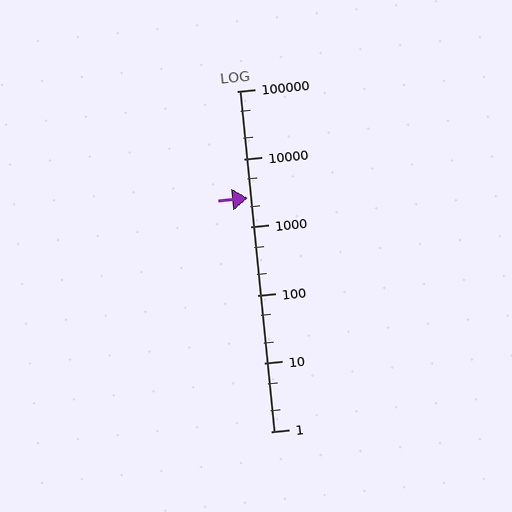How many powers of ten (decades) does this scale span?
The scale spans 5 decades, from 1 to 100000.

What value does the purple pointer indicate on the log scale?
The pointer indicates approximately 2700.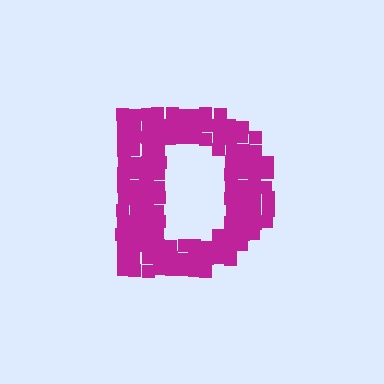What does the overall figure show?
The overall figure shows the letter D.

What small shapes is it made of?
It is made of small squares.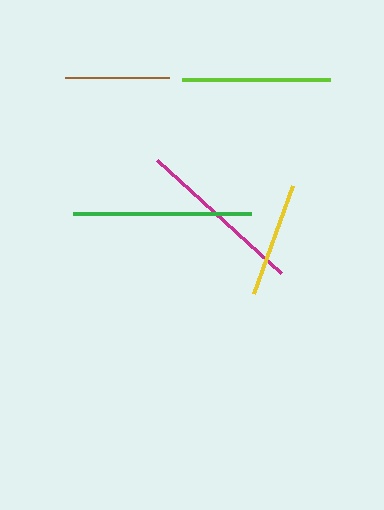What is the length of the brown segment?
The brown segment is approximately 104 pixels long.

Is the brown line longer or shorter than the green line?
The green line is longer than the brown line.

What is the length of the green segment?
The green segment is approximately 177 pixels long.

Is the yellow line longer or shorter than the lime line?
The lime line is longer than the yellow line.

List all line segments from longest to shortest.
From longest to shortest: green, magenta, lime, yellow, brown.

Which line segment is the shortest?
The brown line is the shortest at approximately 104 pixels.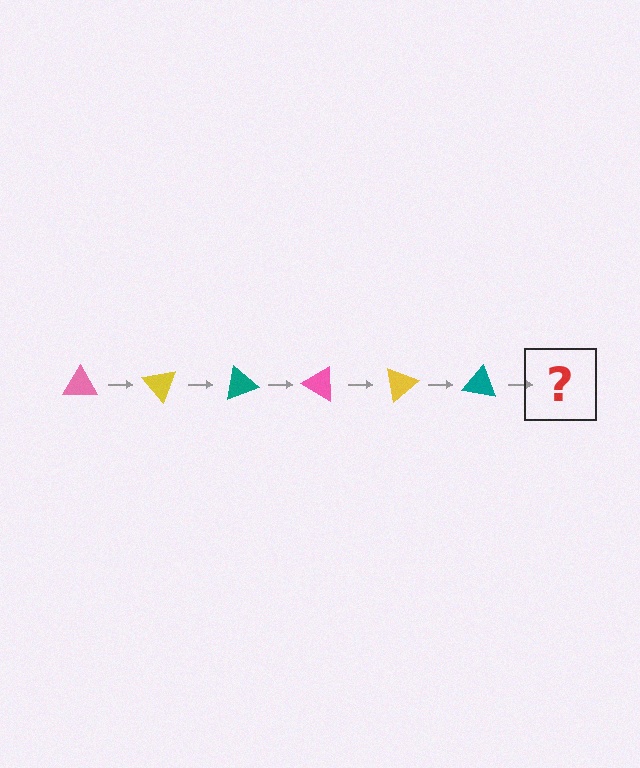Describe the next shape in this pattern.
It should be a pink triangle, rotated 300 degrees from the start.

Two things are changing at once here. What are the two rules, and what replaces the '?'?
The two rules are that it rotates 50 degrees each step and the color cycles through pink, yellow, and teal. The '?' should be a pink triangle, rotated 300 degrees from the start.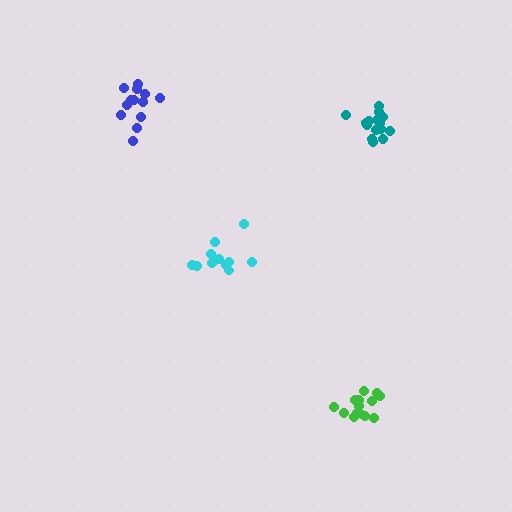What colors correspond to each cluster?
The clusters are colored: cyan, green, teal, blue.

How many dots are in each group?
Group 1: 11 dots, Group 2: 14 dots, Group 3: 16 dots, Group 4: 13 dots (54 total).